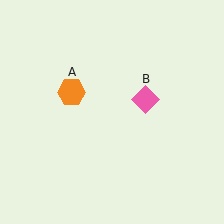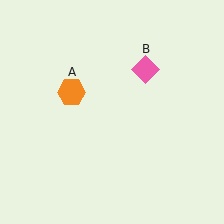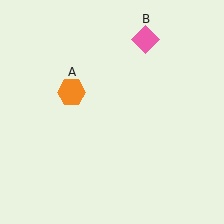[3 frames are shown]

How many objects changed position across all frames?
1 object changed position: pink diamond (object B).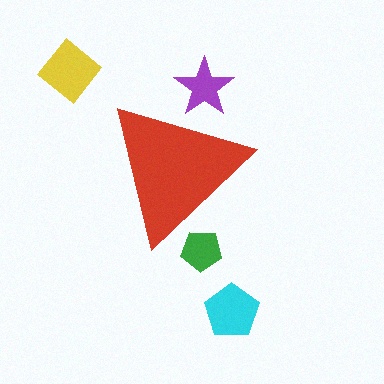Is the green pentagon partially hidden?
Yes, the green pentagon is partially hidden behind the red triangle.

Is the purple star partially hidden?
Yes, the purple star is partially hidden behind the red triangle.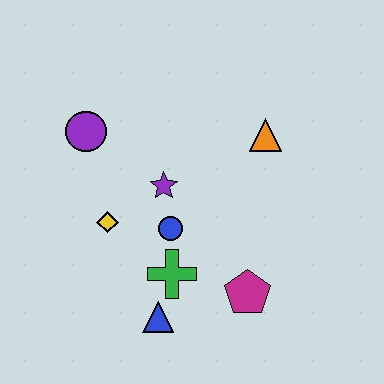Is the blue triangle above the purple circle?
No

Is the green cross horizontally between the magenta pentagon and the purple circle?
Yes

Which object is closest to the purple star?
The blue circle is closest to the purple star.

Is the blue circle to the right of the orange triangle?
No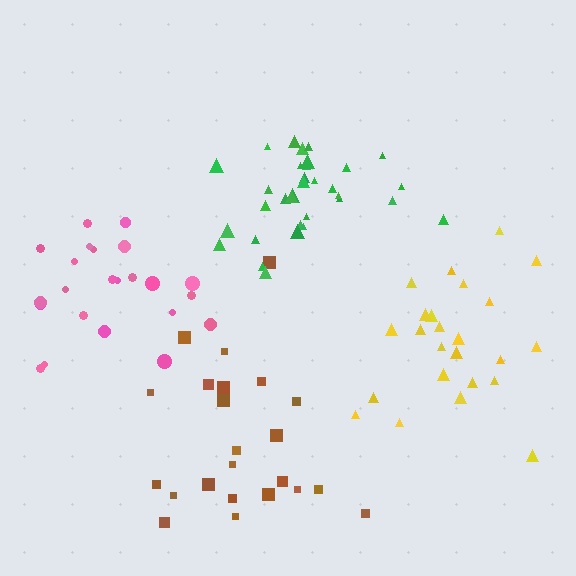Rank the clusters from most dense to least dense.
green, pink, yellow, brown.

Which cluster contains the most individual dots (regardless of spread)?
Green (33).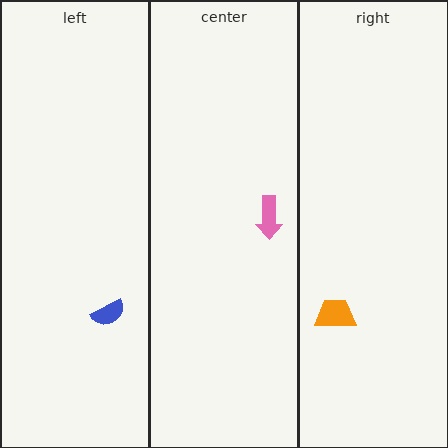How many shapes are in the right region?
1.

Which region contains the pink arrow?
The center region.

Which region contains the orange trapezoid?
The right region.